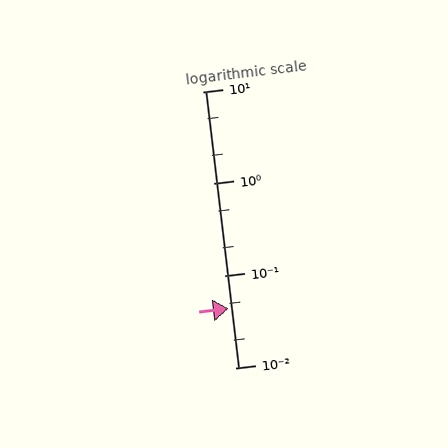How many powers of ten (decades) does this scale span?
The scale spans 3 decades, from 0.01 to 10.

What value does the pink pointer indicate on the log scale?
The pointer indicates approximately 0.044.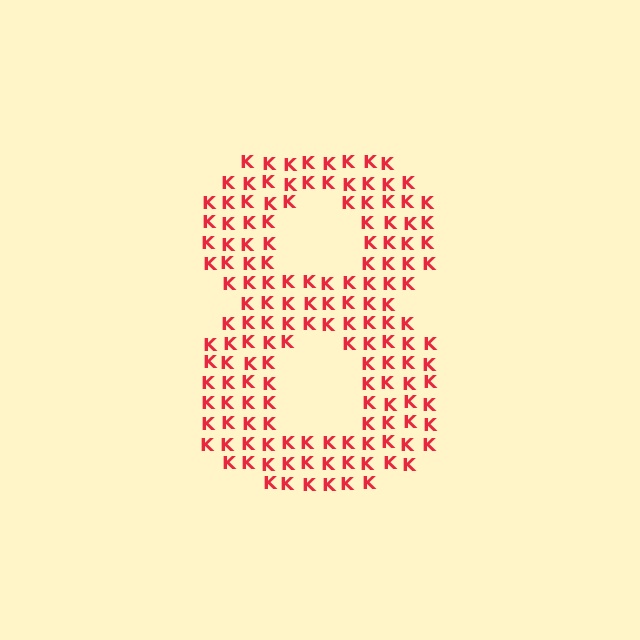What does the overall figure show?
The overall figure shows the digit 8.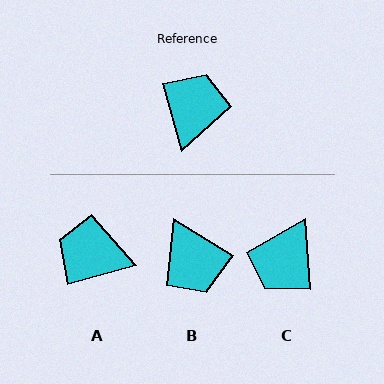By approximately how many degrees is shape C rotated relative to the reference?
Approximately 169 degrees counter-clockwise.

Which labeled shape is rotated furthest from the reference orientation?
C, about 169 degrees away.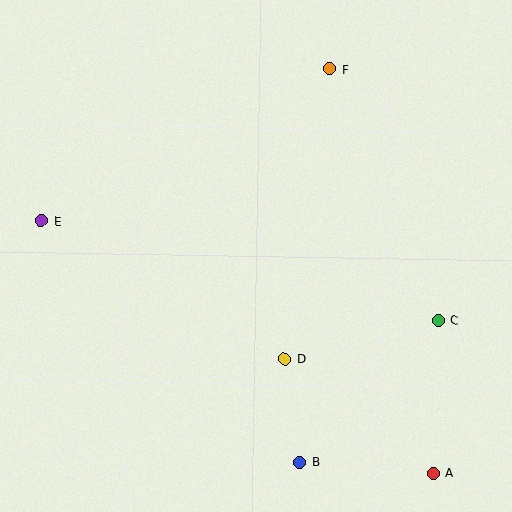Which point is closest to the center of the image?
Point D at (285, 359) is closest to the center.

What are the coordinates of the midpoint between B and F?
The midpoint between B and F is at (315, 265).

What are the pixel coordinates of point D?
Point D is at (285, 359).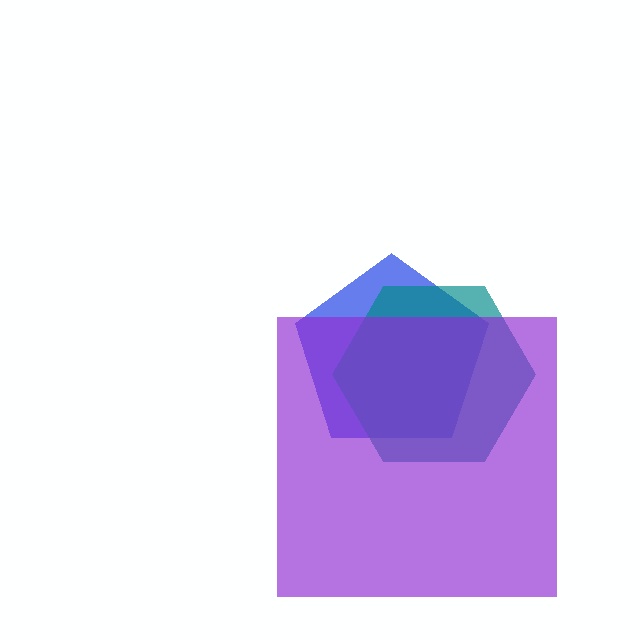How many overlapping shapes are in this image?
There are 3 overlapping shapes in the image.